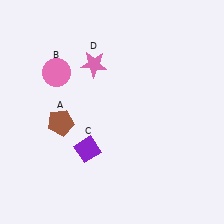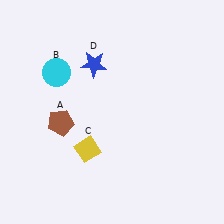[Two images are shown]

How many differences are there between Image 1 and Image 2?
There are 3 differences between the two images.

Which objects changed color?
B changed from pink to cyan. C changed from purple to yellow. D changed from pink to blue.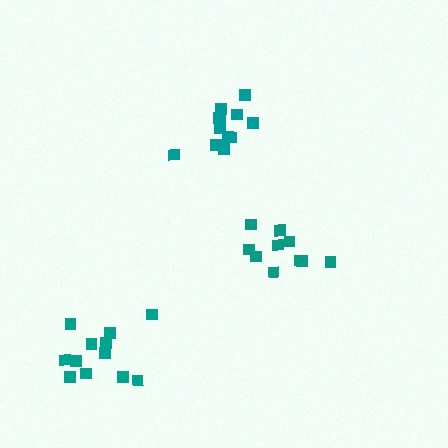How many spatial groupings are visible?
There are 3 spatial groupings.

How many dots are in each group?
Group 1: 12 dots, Group 2: 10 dots, Group 3: 12 dots (34 total).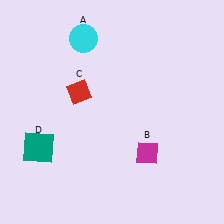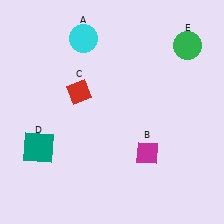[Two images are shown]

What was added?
A green circle (E) was added in Image 2.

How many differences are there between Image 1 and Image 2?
There is 1 difference between the two images.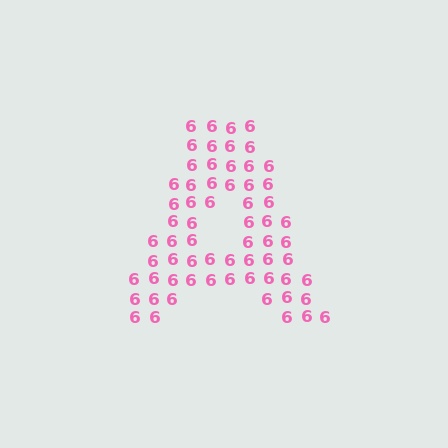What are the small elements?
The small elements are digit 6's.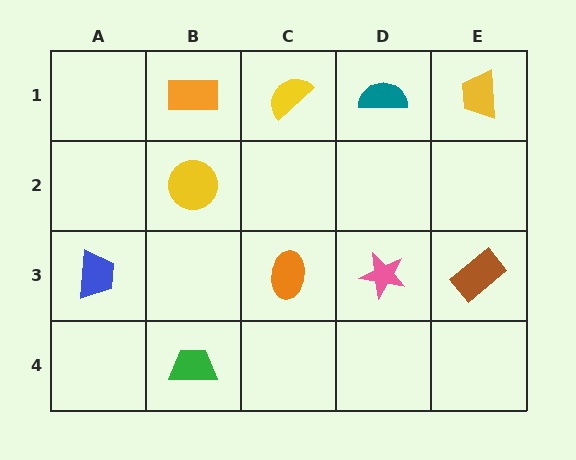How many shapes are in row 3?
4 shapes.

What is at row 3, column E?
A brown rectangle.